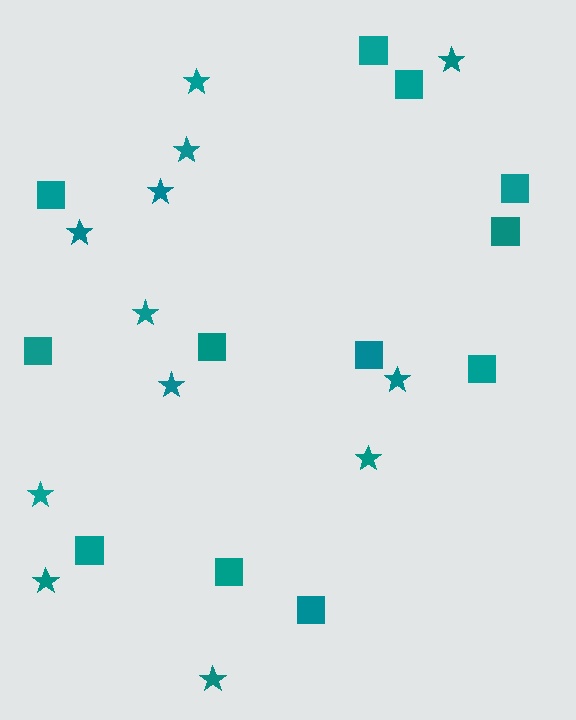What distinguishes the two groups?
There are 2 groups: one group of stars (12) and one group of squares (12).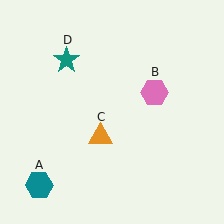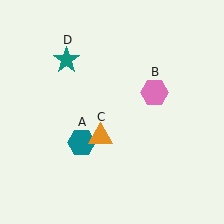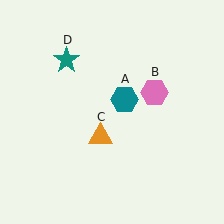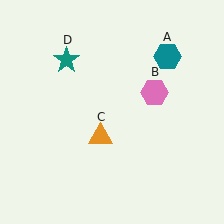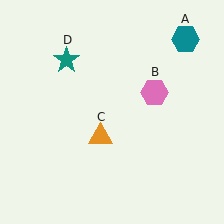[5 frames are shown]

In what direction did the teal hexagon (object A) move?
The teal hexagon (object A) moved up and to the right.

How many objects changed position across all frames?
1 object changed position: teal hexagon (object A).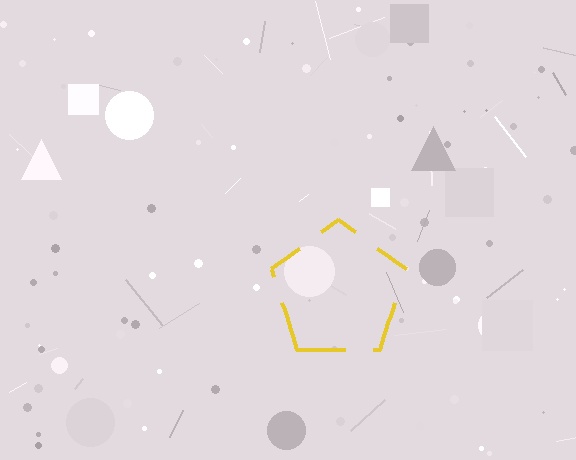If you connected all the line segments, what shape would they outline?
They would outline a pentagon.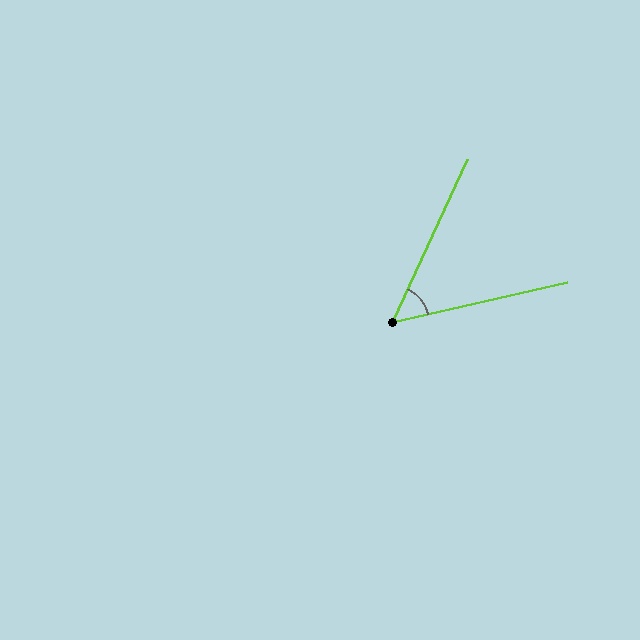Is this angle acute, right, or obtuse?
It is acute.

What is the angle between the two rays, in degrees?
Approximately 52 degrees.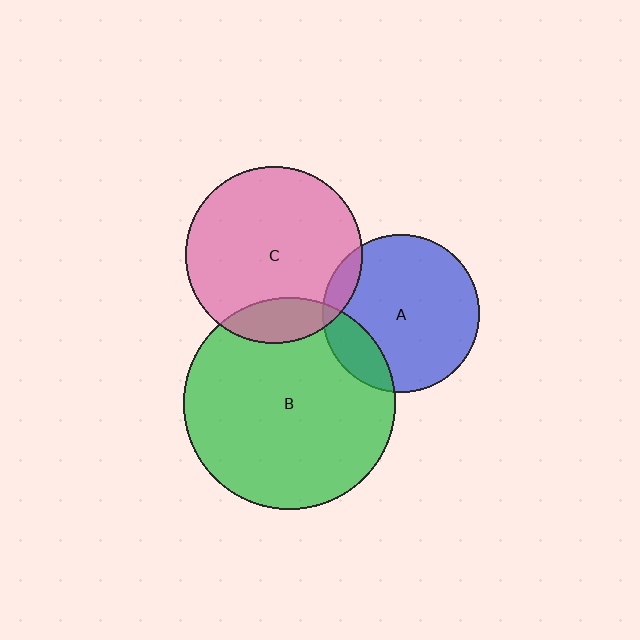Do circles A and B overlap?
Yes.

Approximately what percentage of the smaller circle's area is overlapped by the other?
Approximately 15%.